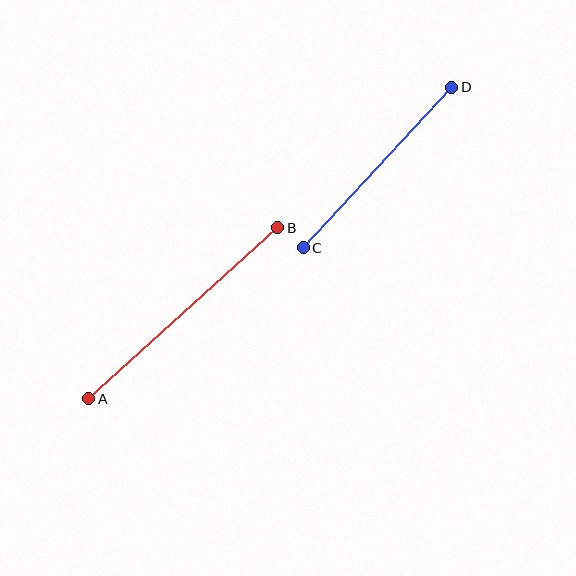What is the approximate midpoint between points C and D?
The midpoint is at approximately (378, 168) pixels.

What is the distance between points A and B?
The distance is approximately 255 pixels.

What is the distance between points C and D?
The distance is approximately 219 pixels.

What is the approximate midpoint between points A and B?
The midpoint is at approximately (183, 313) pixels.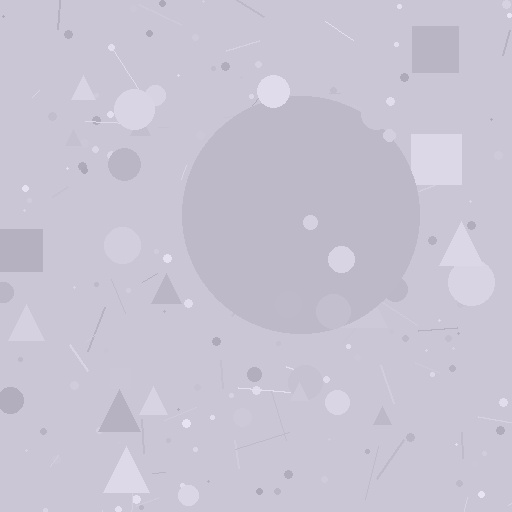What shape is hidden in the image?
A circle is hidden in the image.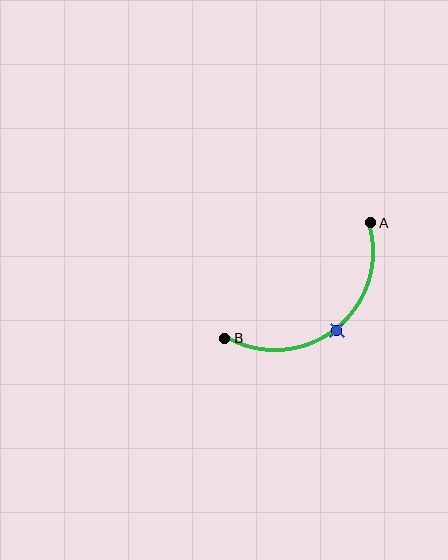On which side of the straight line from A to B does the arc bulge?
The arc bulges below and to the right of the straight line connecting A and B.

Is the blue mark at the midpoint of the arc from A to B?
Yes. The blue mark lies on the arc at equal arc-length from both A and B — it is the arc midpoint.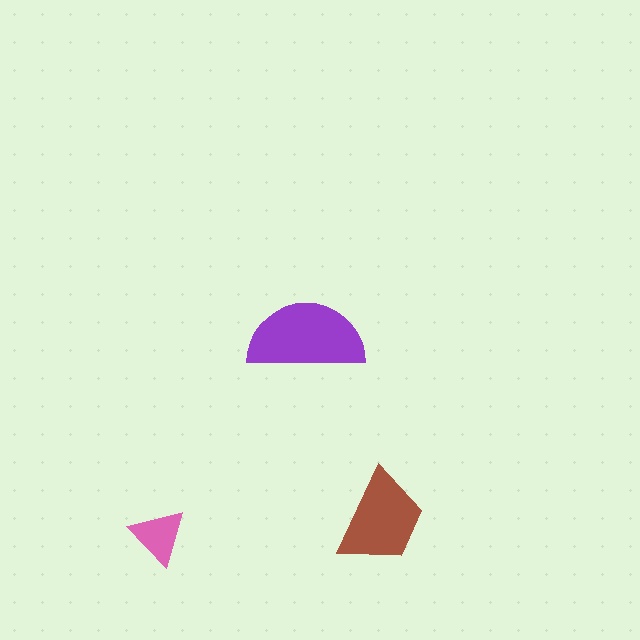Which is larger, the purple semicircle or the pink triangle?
The purple semicircle.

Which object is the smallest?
The pink triangle.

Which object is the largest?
The purple semicircle.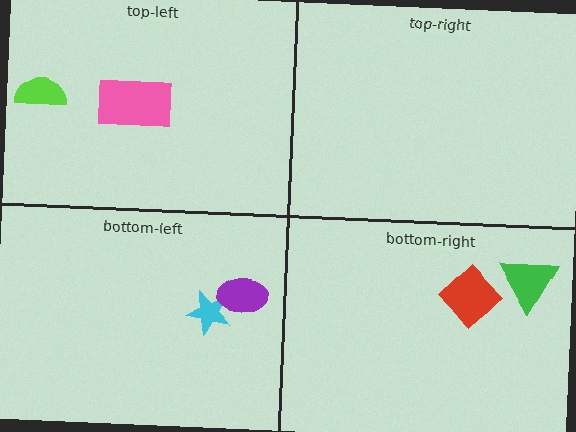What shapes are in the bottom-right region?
The red diamond, the green triangle.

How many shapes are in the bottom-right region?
2.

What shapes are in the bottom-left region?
The cyan star, the purple ellipse.